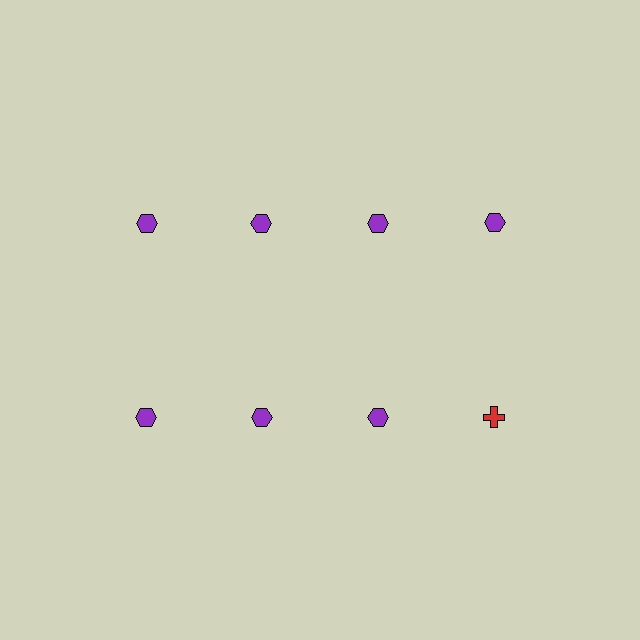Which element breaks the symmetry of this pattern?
The red cross in the second row, second from right column breaks the symmetry. All other shapes are purple hexagons.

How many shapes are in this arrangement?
There are 8 shapes arranged in a grid pattern.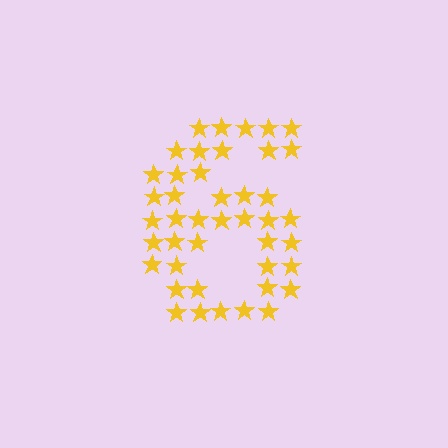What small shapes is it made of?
It is made of small stars.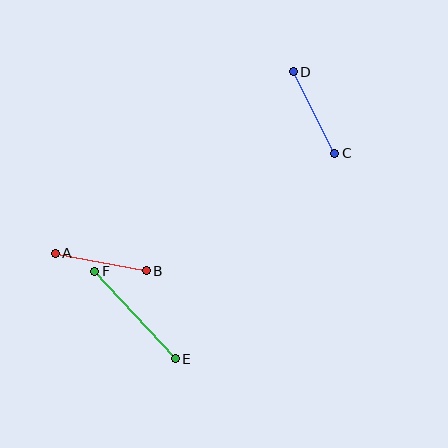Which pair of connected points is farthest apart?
Points E and F are farthest apart.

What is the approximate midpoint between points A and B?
The midpoint is at approximately (101, 262) pixels.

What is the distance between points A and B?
The distance is approximately 93 pixels.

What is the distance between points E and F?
The distance is approximately 119 pixels.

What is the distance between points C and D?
The distance is approximately 92 pixels.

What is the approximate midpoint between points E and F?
The midpoint is at approximately (135, 315) pixels.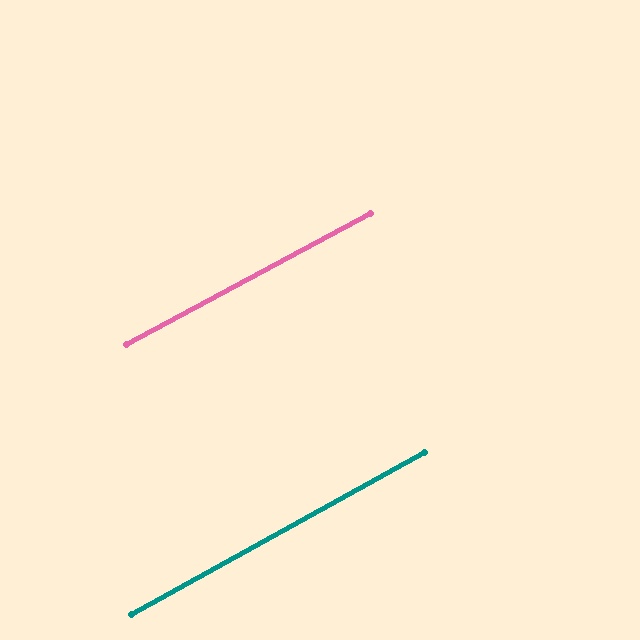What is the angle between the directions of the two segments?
Approximately 1 degree.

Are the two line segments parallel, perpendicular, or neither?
Parallel — their directions differ by only 0.6°.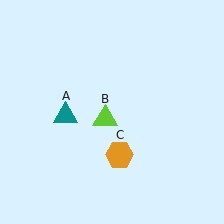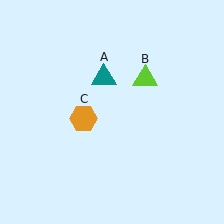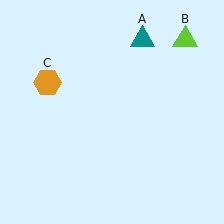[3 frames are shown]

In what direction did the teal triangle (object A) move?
The teal triangle (object A) moved up and to the right.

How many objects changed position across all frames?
3 objects changed position: teal triangle (object A), lime triangle (object B), orange hexagon (object C).